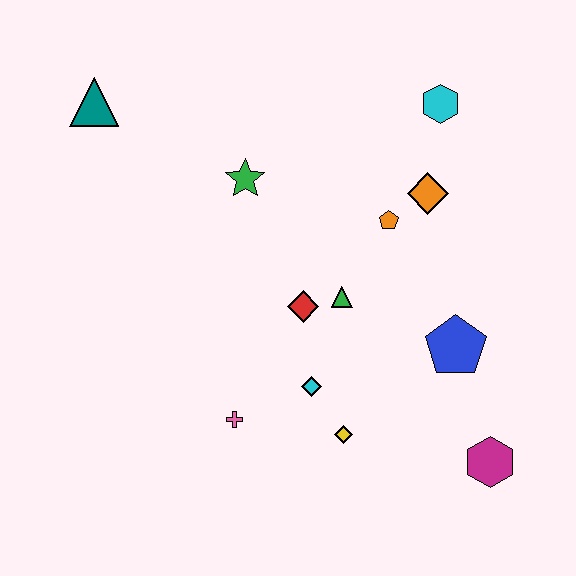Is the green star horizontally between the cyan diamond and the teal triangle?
Yes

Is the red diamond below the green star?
Yes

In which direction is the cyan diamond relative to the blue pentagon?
The cyan diamond is to the left of the blue pentagon.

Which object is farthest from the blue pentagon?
The teal triangle is farthest from the blue pentagon.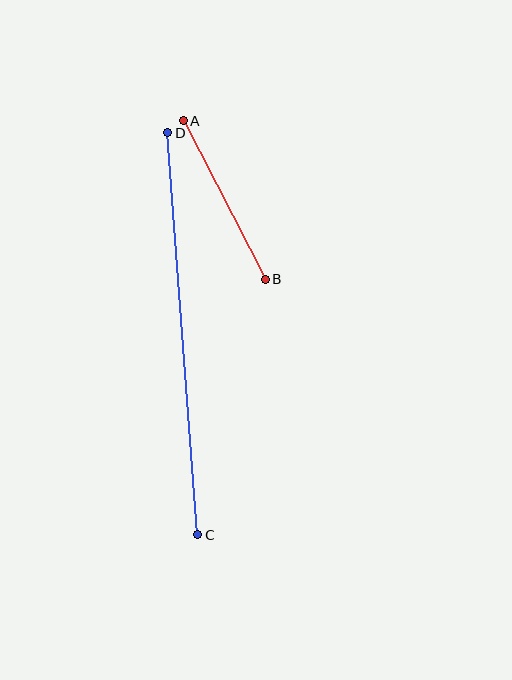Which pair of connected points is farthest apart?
Points C and D are farthest apart.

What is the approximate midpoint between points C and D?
The midpoint is at approximately (183, 334) pixels.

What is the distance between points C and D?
The distance is approximately 403 pixels.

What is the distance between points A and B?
The distance is approximately 178 pixels.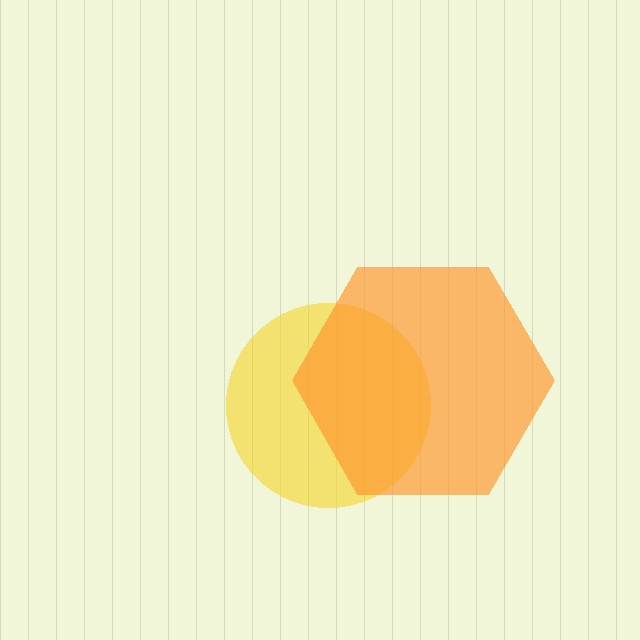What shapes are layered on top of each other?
The layered shapes are: a yellow circle, an orange hexagon.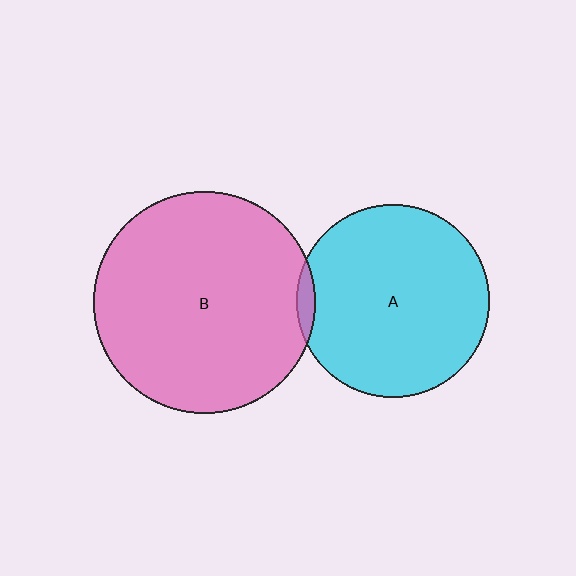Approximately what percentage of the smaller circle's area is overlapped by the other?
Approximately 5%.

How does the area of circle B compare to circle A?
Approximately 1.3 times.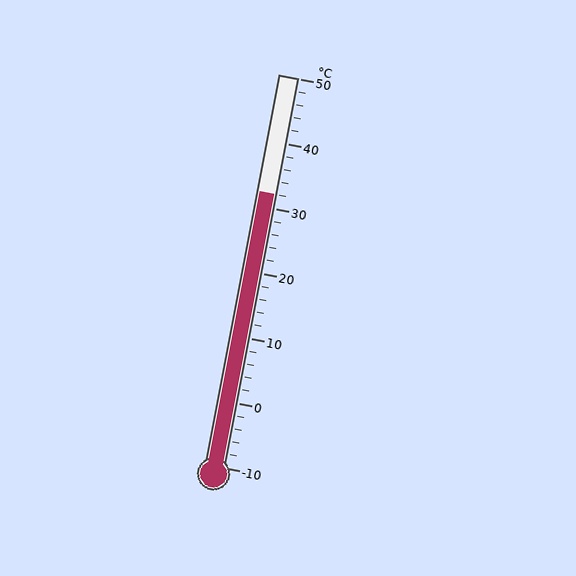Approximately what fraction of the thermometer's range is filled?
The thermometer is filled to approximately 70% of its range.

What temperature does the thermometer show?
The thermometer shows approximately 32°C.